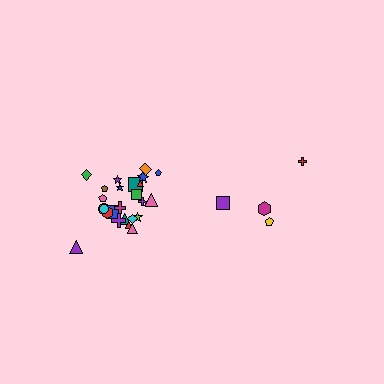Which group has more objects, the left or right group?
The left group.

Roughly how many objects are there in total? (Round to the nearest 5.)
Roughly 30 objects in total.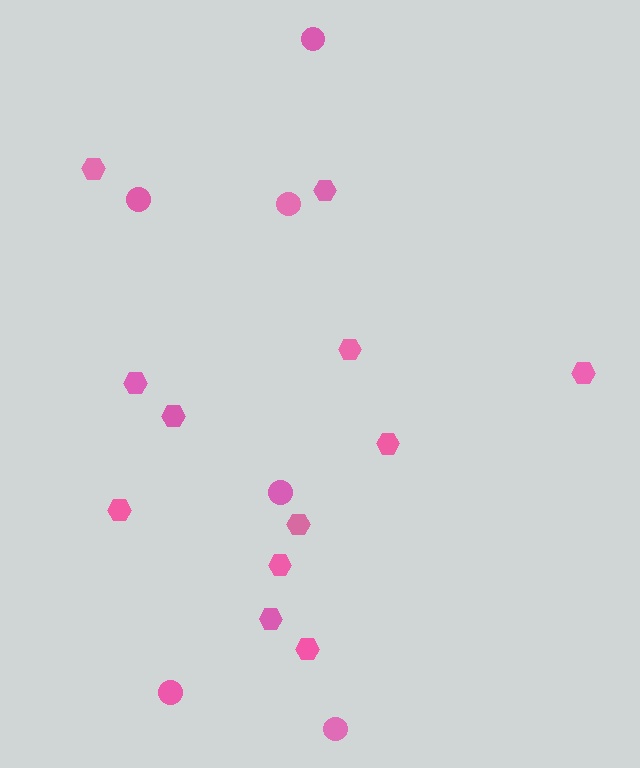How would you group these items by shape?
There are 2 groups: one group of hexagons (12) and one group of circles (6).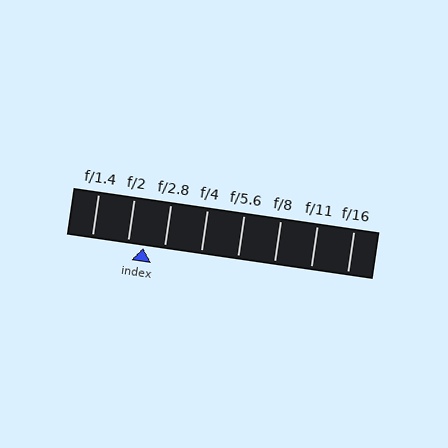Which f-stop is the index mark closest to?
The index mark is closest to f/2.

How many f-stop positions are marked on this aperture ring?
There are 8 f-stop positions marked.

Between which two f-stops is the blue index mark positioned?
The index mark is between f/2 and f/2.8.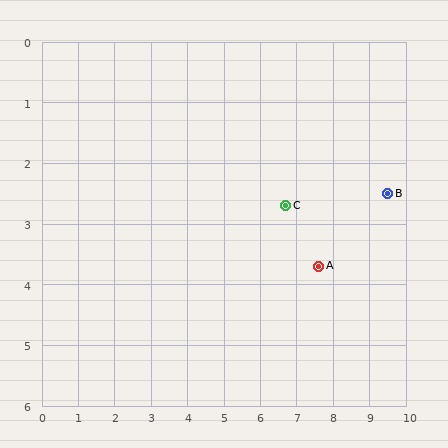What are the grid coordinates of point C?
Point C is at approximately (6.7, 2.7).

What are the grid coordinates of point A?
Point A is at approximately (7.6, 3.7).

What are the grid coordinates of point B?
Point B is at approximately (9.5, 2.5).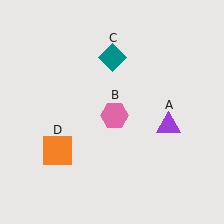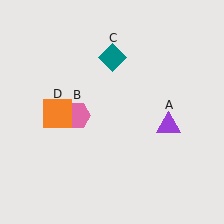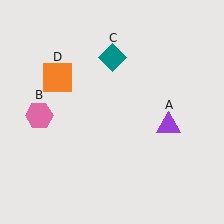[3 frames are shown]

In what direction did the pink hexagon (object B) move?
The pink hexagon (object B) moved left.